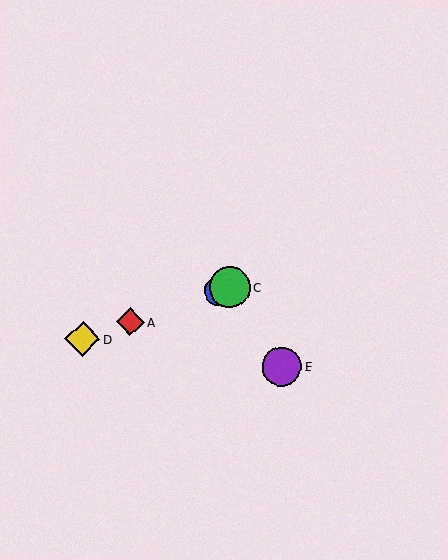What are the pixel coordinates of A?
Object A is at (130, 322).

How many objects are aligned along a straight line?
4 objects (A, B, C, D) are aligned along a straight line.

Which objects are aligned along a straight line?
Objects A, B, C, D are aligned along a straight line.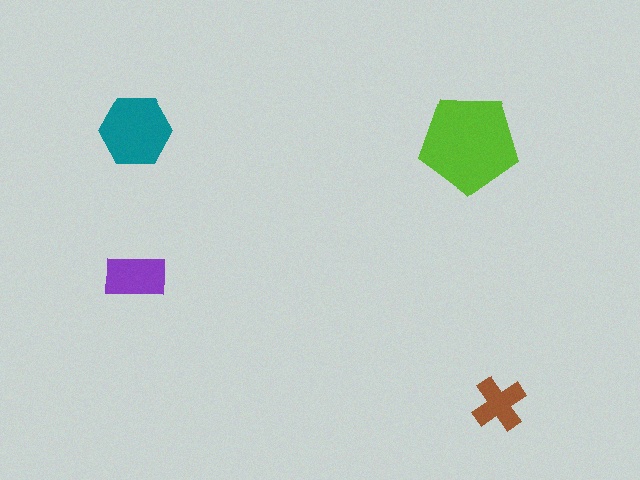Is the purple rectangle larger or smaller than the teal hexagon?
Smaller.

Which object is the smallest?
The brown cross.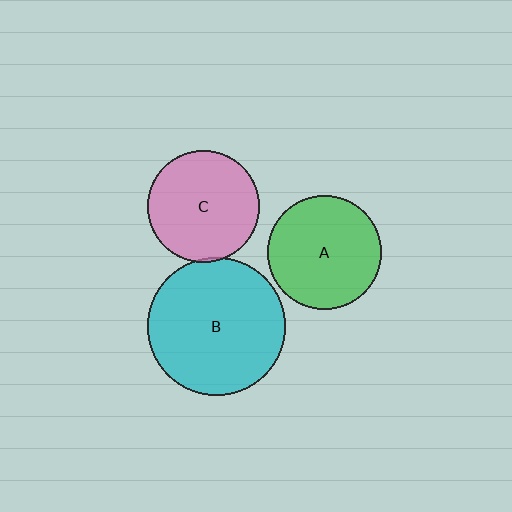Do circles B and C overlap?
Yes.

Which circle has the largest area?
Circle B (cyan).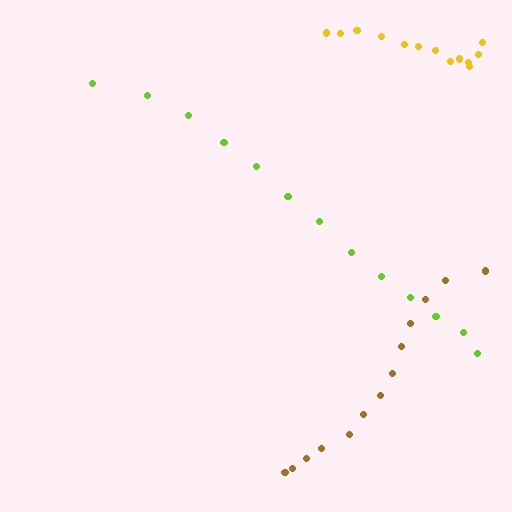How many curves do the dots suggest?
There are 3 distinct paths.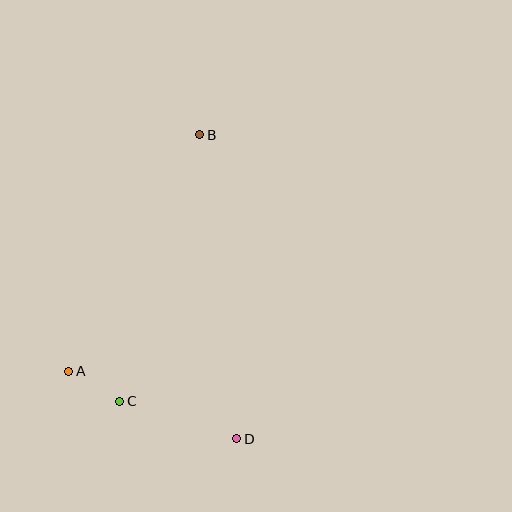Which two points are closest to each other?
Points A and C are closest to each other.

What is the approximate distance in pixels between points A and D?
The distance between A and D is approximately 181 pixels.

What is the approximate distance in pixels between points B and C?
The distance between B and C is approximately 278 pixels.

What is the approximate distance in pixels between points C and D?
The distance between C and D is approximately 123 pixels.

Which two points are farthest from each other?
Points B and D are farthest from each other.